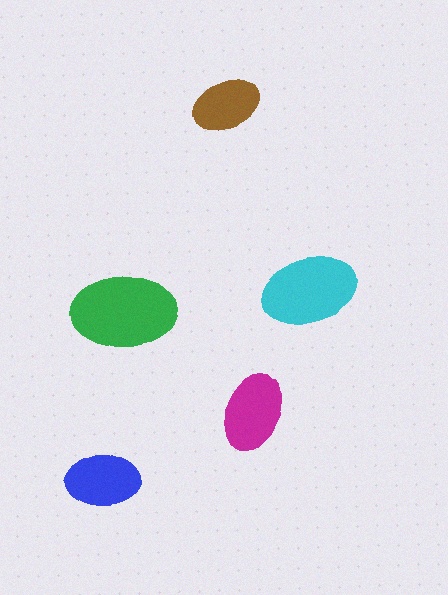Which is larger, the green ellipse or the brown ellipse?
The green one.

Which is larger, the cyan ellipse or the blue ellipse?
The cyan one.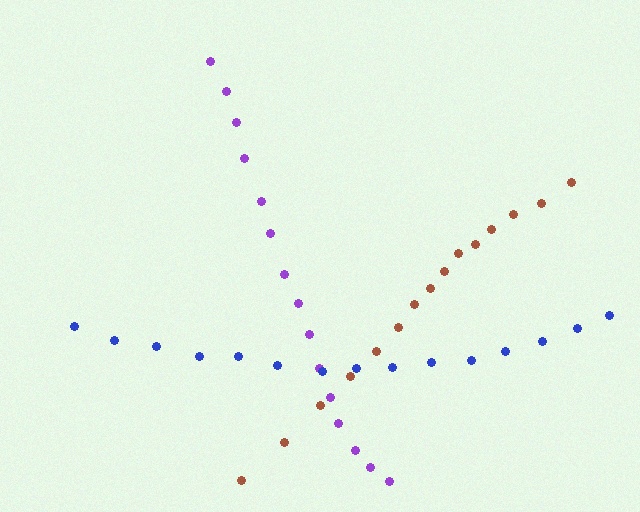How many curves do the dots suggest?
There are 3 distinct paths.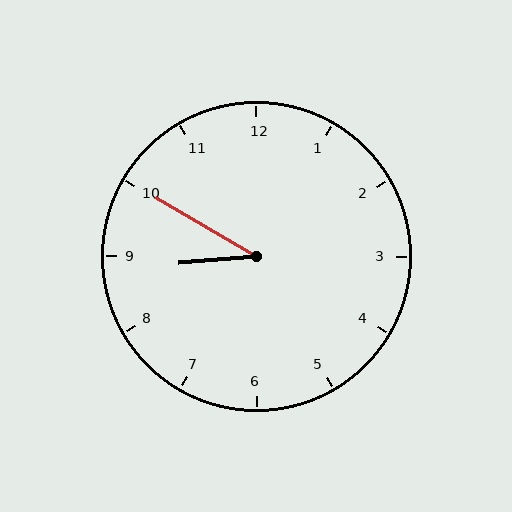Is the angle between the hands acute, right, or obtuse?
It is acute.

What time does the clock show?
8:50.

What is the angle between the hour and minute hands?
Approximately 35 degrees.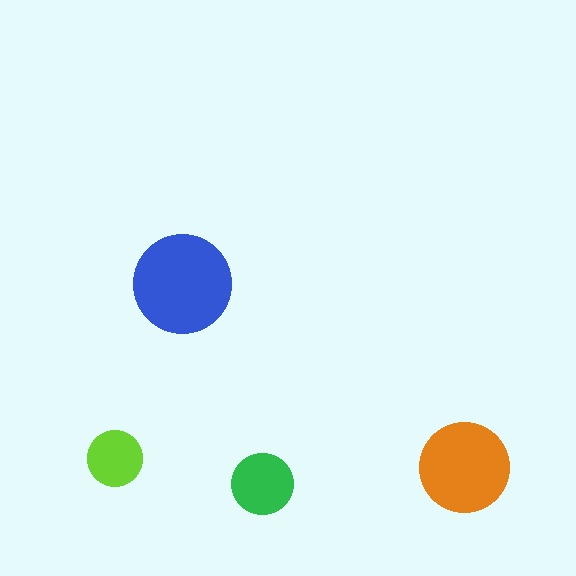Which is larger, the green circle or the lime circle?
The green one.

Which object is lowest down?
The green circle is bottommost.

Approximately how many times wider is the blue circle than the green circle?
About 1.5 times wider.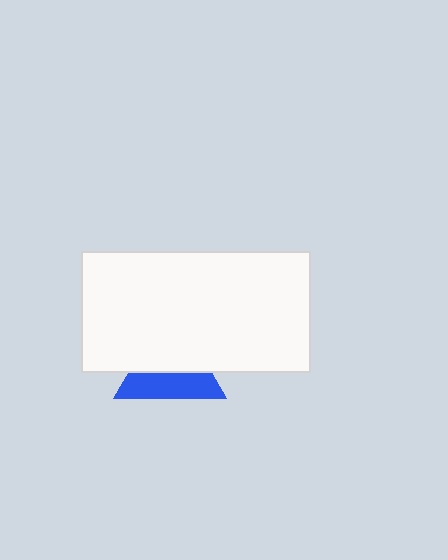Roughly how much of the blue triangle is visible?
About half of it is visible (roughly 46%).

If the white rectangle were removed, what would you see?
You would see the complete blue triangle.